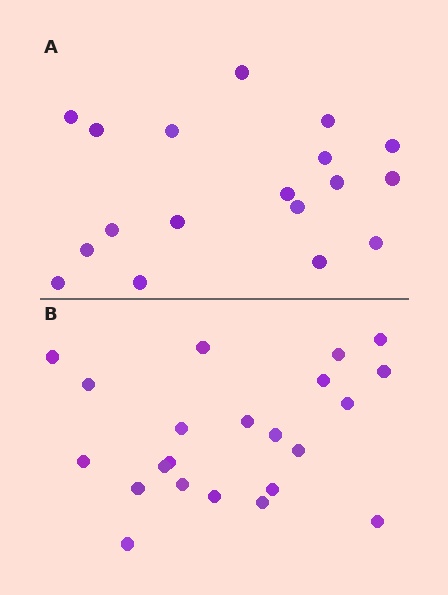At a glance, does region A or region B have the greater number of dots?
Region B (the bottom region) has more dots.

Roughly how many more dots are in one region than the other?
Region B has about 4 more dots than region A.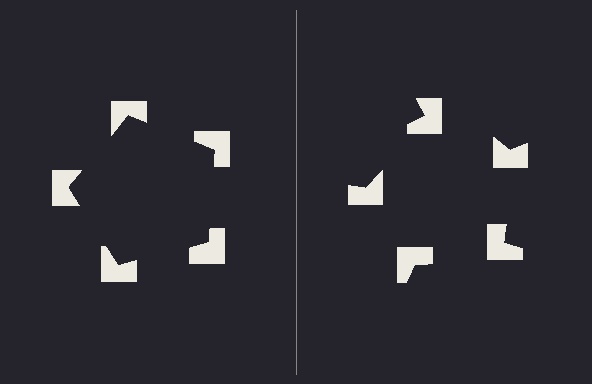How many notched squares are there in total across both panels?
10 — 5 on each side.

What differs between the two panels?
The notched squares are positioned identically on both sides; only the wedge orientations differ. On the left they align to a pentagon; on the right they are misaligned.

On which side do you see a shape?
An illusory pentagon appears on the left side. On the right side the wedge cuts are rotated, so no coherent shape forms.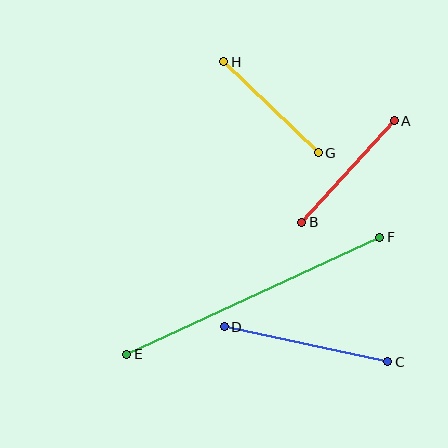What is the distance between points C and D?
The distance is approximately 167 pixels.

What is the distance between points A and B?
The distance is approximately 137 pixels.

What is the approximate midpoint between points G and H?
The midpoint is at approximately (271, 107) pixels.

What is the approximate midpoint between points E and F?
The midpoint is at approximately (253, 296) pixels.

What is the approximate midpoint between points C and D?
The midpoint is at approximately (306, 344) pixels.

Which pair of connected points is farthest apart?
Points E and F are farthest apart.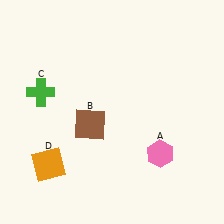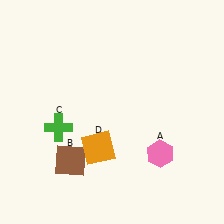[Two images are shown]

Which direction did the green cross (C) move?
The green cross (C) moved down.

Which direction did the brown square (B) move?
The brown square (B) moved down.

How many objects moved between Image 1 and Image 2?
3 objects moved between the two images.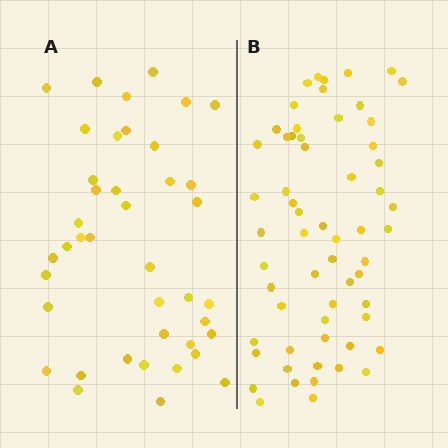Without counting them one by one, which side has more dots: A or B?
Region B (the right region) has more dots.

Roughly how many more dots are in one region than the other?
Region B has approximately 20 more dots than region A.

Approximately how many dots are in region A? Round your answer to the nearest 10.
About 40 dots. (The exact count is 41, which rounds to 40.)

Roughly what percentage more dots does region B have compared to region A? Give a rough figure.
About 45% more.